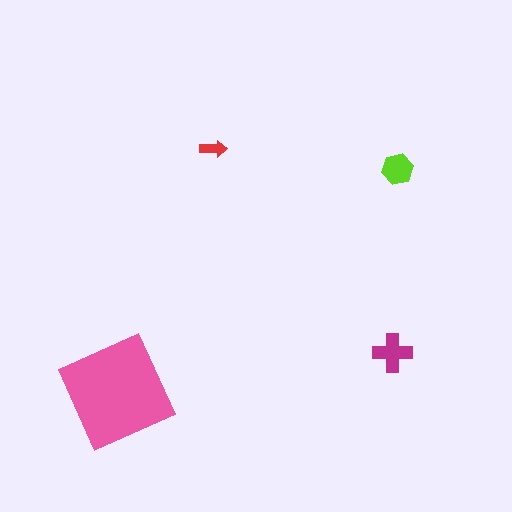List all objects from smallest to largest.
The red arrow, the lime hexagon, the magenta cross, the pink diamond.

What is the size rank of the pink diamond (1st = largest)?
1st.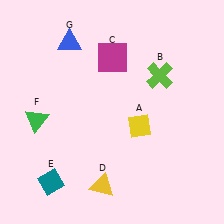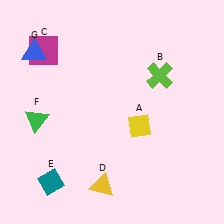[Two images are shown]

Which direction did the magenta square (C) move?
The magenta square (C) moved left.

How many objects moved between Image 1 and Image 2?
2 objects moved between the two images.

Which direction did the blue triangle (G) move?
The blue triangle (G) moved left.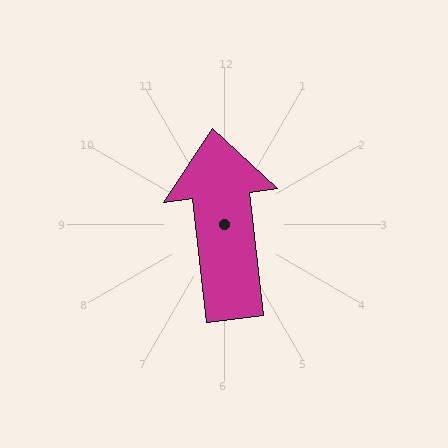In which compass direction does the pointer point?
North.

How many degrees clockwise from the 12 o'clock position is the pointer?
Approximately 353 degrees.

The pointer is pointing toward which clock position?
Roughly 12 o'clock.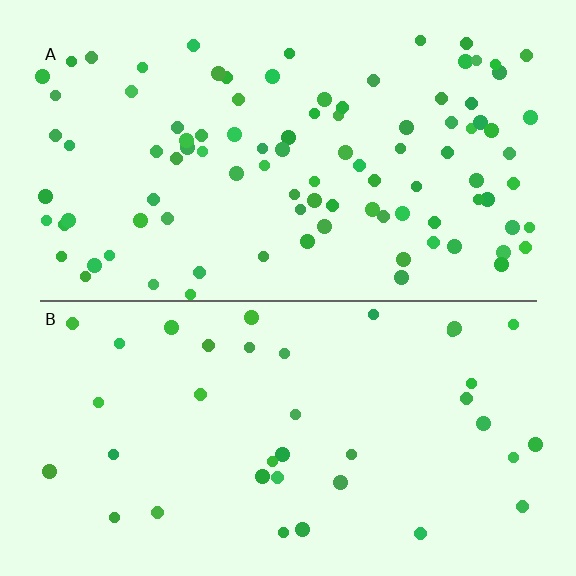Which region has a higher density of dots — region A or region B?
A (the top).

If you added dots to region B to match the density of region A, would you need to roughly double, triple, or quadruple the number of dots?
Approximately triple.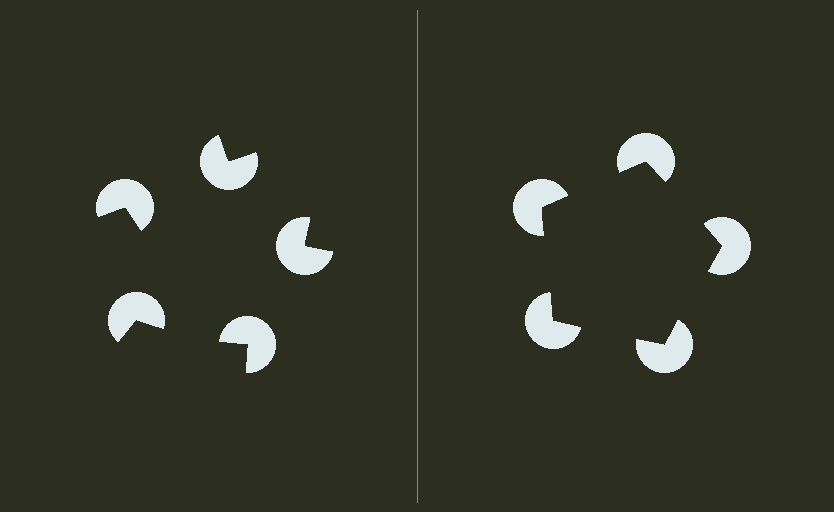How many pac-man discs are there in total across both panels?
10 — 5 on each side.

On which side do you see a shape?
An illusory pentagon appears on the right side. On the left side the wedge cuts are rotated, so no coherent shape forms.